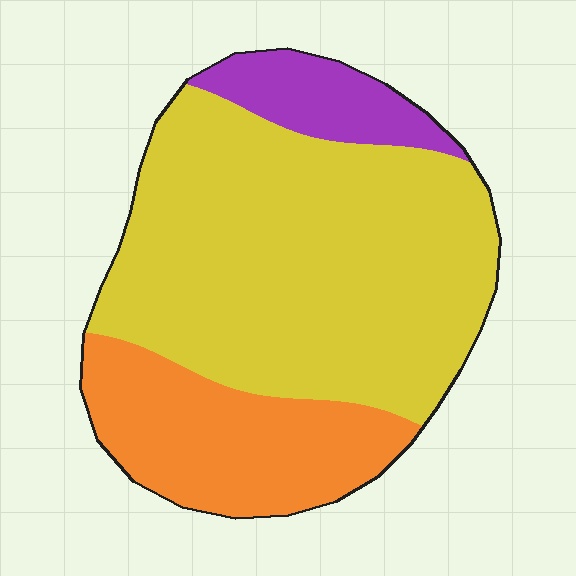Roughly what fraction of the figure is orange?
Orange covers roughly 25% of the figure.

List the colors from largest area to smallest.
From largest to smallest: yellow, orange, purple.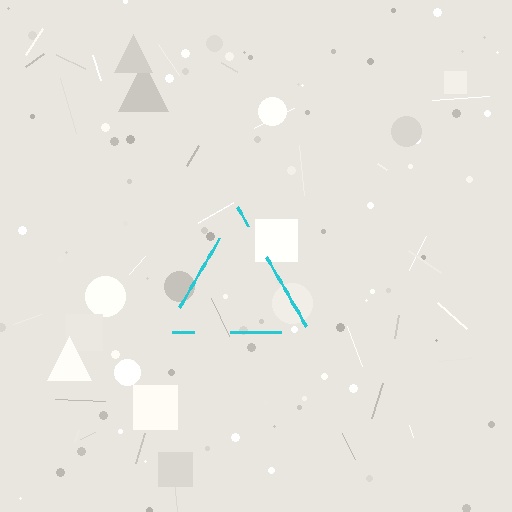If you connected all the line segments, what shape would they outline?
They would outline a triangle.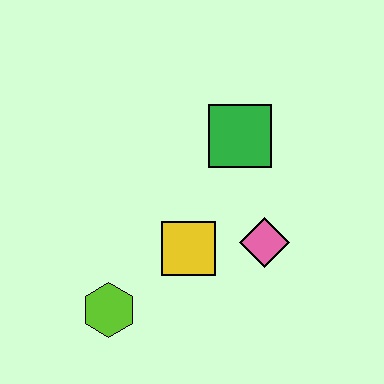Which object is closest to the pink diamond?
The yellow square is closest to the pink diamond.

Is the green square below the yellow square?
No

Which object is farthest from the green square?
The lime hexagon is farthest from the green square.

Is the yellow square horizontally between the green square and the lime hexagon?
Yes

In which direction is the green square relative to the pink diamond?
The green square is above the pink diamond.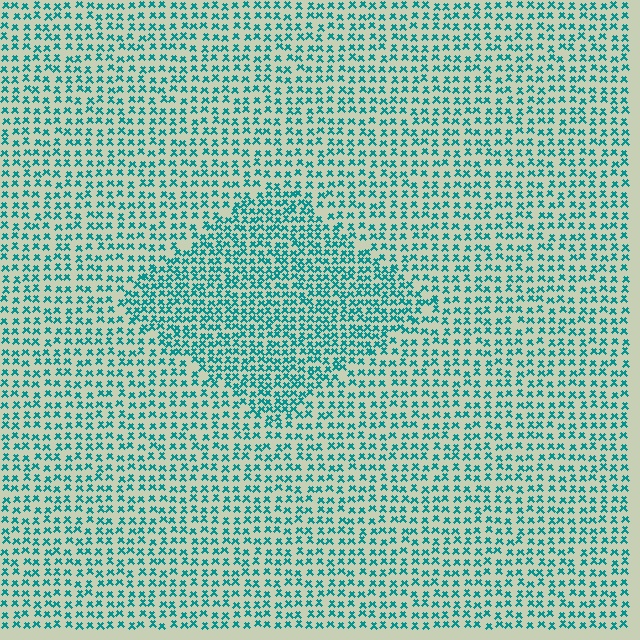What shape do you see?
I see a diamond.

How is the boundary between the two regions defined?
The boundary is defined by a change in element density (approximately 1.6x ratio). All elements are the same color, size, and shape.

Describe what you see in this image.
The image contains small teal elements arranged at two different densities. A diamond-shaped region is visible where the elements are more densely packed than the surrounding area.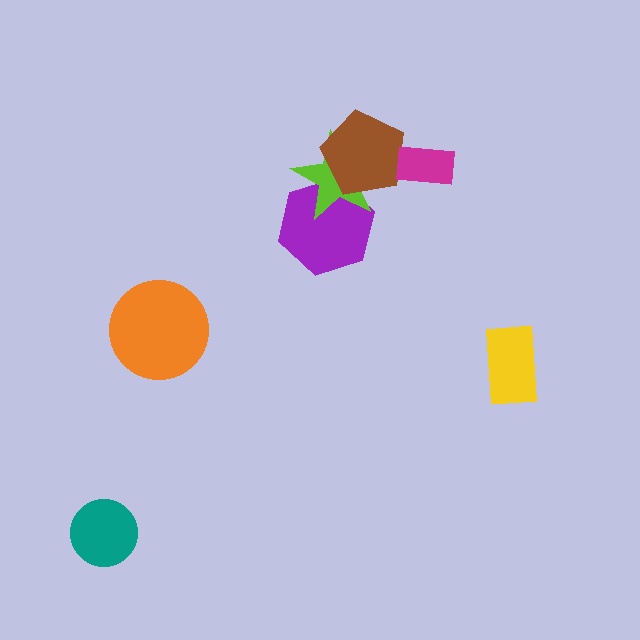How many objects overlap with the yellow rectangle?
0 objects overlap with the yellow rectangle.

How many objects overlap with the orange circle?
0 objects overlap with the orange circle.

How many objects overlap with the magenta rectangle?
1 object overlaps with the magenta rectangle.